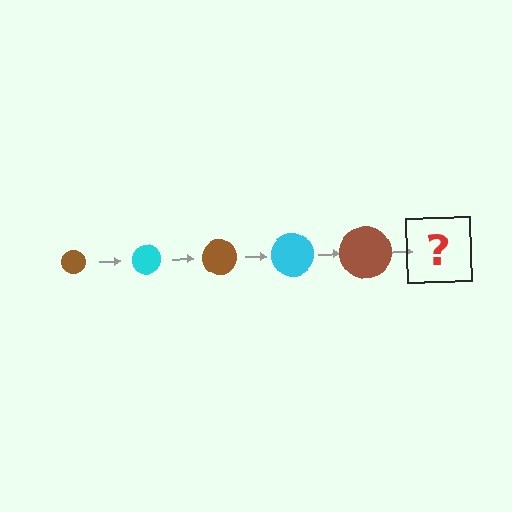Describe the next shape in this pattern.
It should be a cyan circle, larger than the previous one.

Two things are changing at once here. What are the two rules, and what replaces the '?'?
The two rules are that the circle grows larger each step and the color cycles through brown and cyan. The '?' should be a cyan circle, larger than the previous one.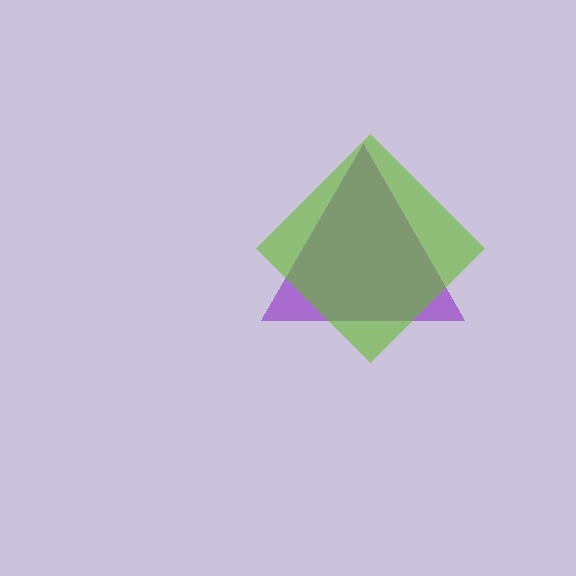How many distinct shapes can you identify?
There are 2 distinct shapes: a purple triangle, a lime diamond.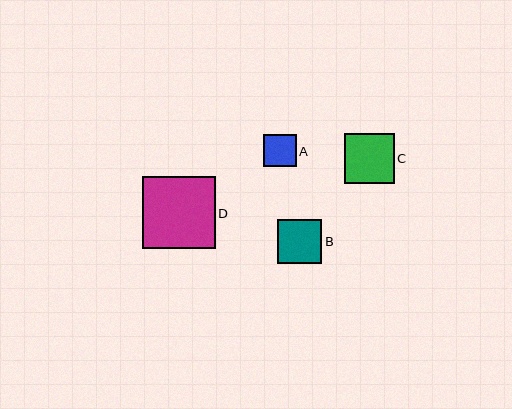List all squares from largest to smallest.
From largest to smallest: D, C, B, A.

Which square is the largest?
Square D is the largest with a size of approximately 73 pixels.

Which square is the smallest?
Square A is the smallest with a size of approximately 32 pixels.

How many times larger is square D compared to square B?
Square D is approximately 1.7 times the size of square B.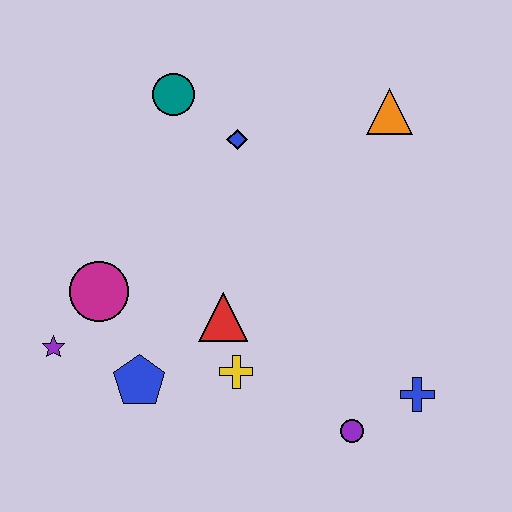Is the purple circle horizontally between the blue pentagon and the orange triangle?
Yes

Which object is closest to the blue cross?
The purple circle is closest to the blue cross.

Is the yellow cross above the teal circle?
No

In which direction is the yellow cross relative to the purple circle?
The yellow cross is to the left of the purple circle.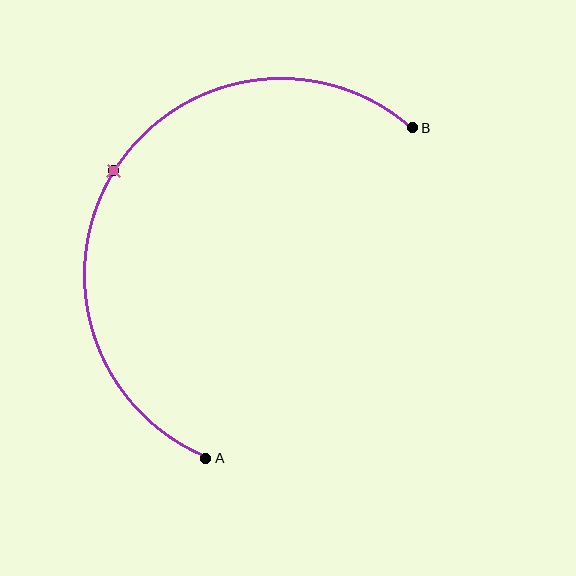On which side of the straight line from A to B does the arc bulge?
The arc bulges to the left of the straight line connecting A and B.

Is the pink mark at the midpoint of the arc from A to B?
Yes. The pink mark lies on the arc at equal arc-length from both A and B — it is the arc midpoint.